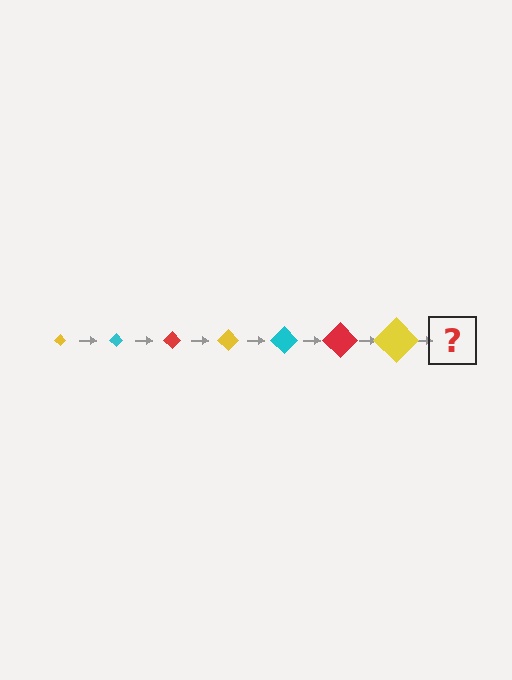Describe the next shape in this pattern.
It should be a cyan diamond, larger than the previous one.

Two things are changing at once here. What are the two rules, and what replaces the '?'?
The two rules are that the diamond grows larger each step and the color cycles through yellow, cyan, and red. The '?' should be a cyan diamond, larger than the previous one.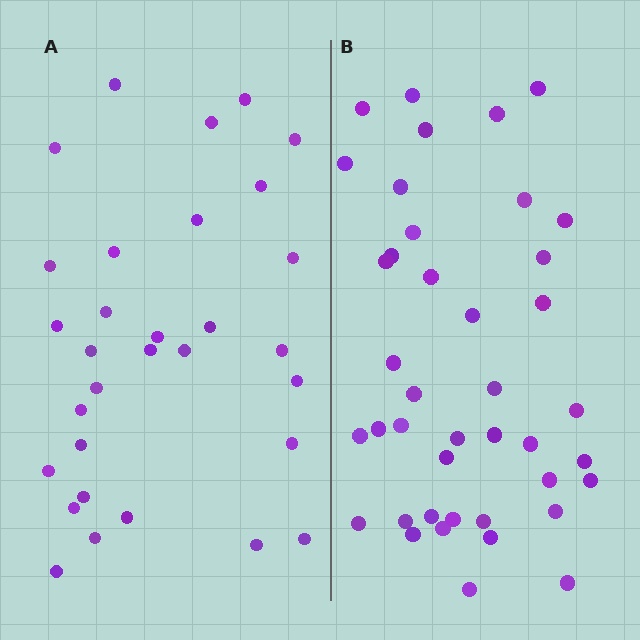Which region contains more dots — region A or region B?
Region B (the right region) has more dots.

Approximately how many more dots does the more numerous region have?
Region B has roughly 10 or so more dots than region A.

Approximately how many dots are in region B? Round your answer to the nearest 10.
About 40 dots. (The exact count is 41, which rounds to 40.)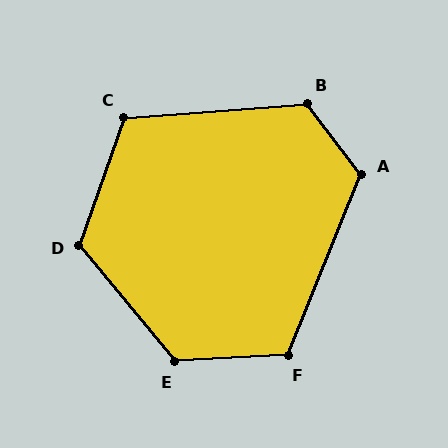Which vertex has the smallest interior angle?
C, at approximately 113 degrees.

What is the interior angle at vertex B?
Approximately 123 degrees (obtuse).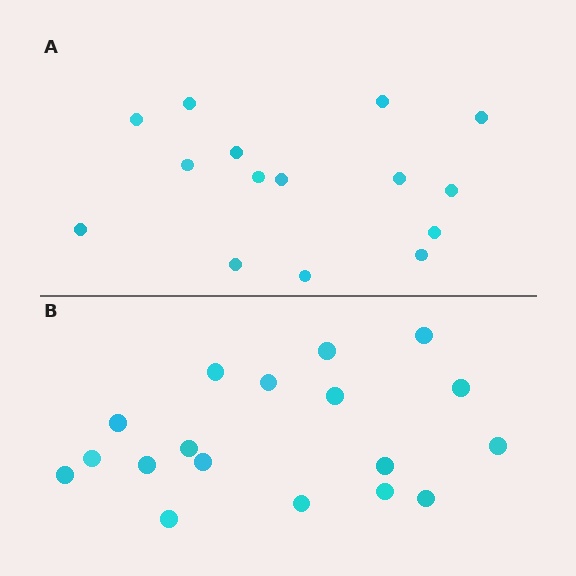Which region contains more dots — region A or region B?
Region B (the bottom region) has more dots.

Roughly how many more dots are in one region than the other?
Region B has just a few more — roughly 2 or 3 more dots than region A.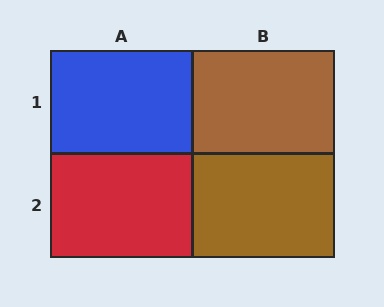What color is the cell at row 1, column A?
Blue.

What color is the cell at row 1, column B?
Brown.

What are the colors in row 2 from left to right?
Red, brown.